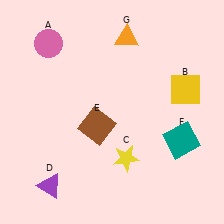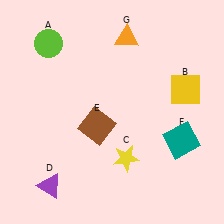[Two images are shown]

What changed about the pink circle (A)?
In Image 1, A is pink. In Image 2, it changed to lime.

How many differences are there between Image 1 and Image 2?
There is 1 difference between the two images.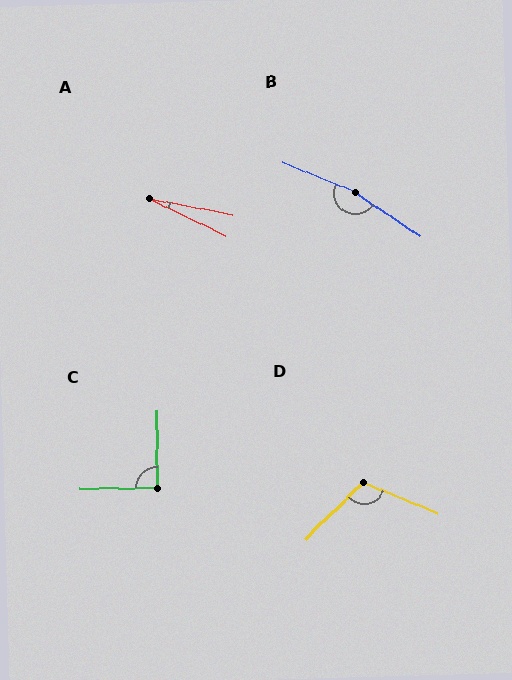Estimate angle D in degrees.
Approximately 112 degrees.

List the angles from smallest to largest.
A (15°), C (90°), D (112°), B (168°).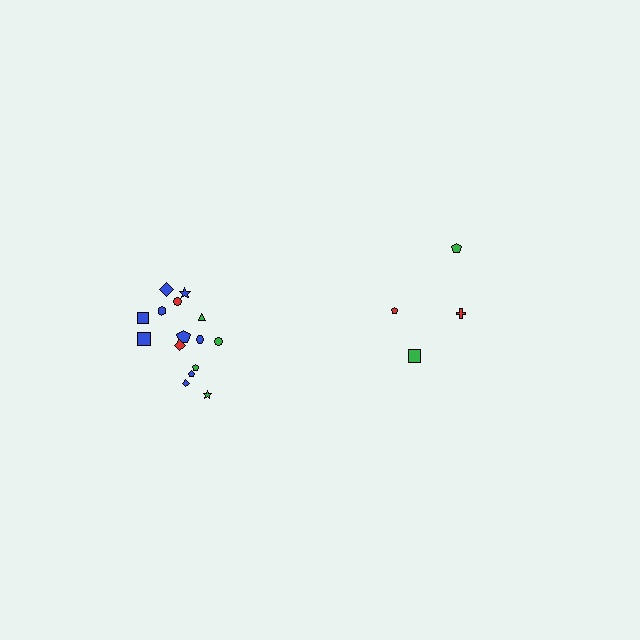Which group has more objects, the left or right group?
The left group.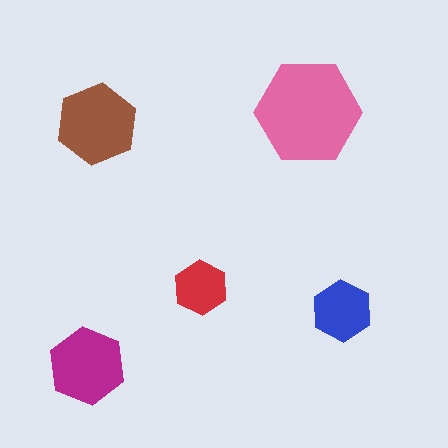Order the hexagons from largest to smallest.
the pink one, the brown one, the magenta one, the blue one, the red one.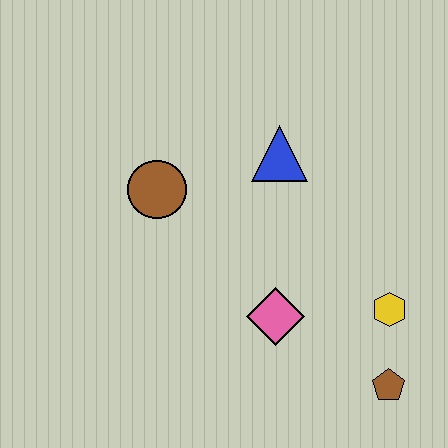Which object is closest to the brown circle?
The blue triangle is closest to the brown circle.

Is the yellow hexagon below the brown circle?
Yes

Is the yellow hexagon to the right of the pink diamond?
Yes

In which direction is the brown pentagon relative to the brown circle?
The brown pentagon is to the right of the brown circle.